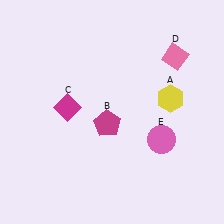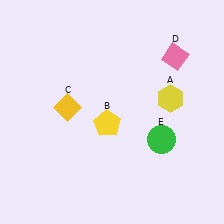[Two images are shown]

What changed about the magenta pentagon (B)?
In Image 1, B is magenta. In Image 2, it changed to yellow.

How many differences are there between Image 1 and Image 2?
There are 3 differences between the two images.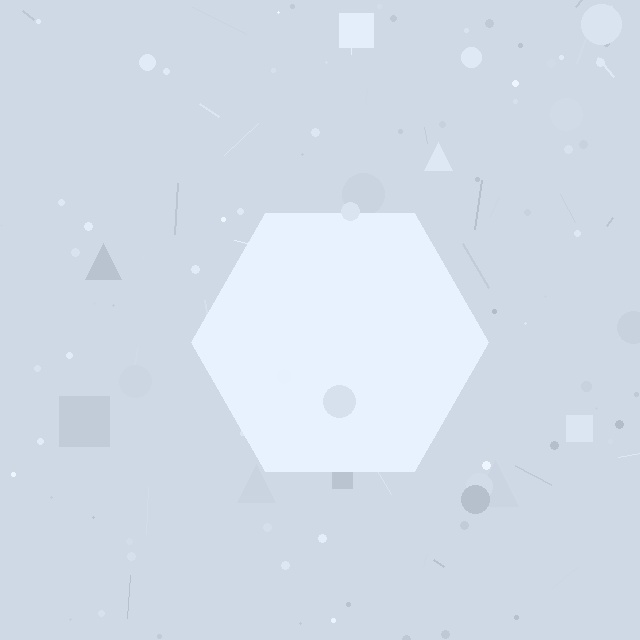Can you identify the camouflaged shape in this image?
The camouflaged shape is a hexagon.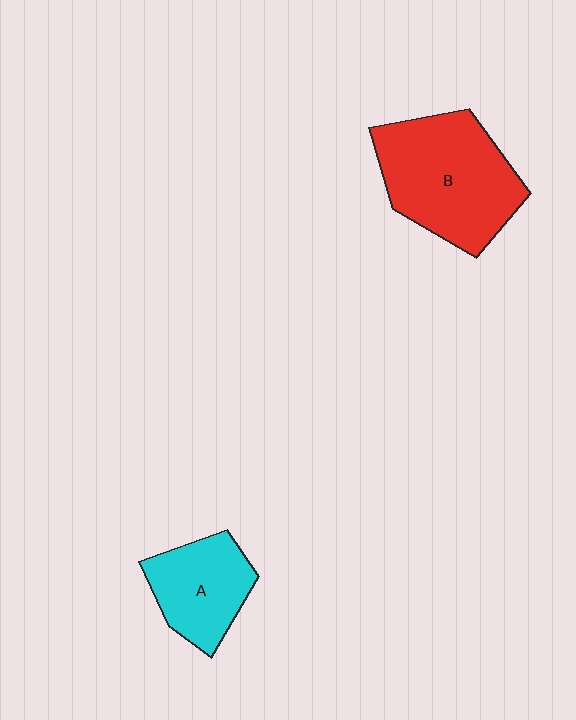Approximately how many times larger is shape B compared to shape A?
Approximately 1.7 times.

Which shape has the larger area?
Shape B (red).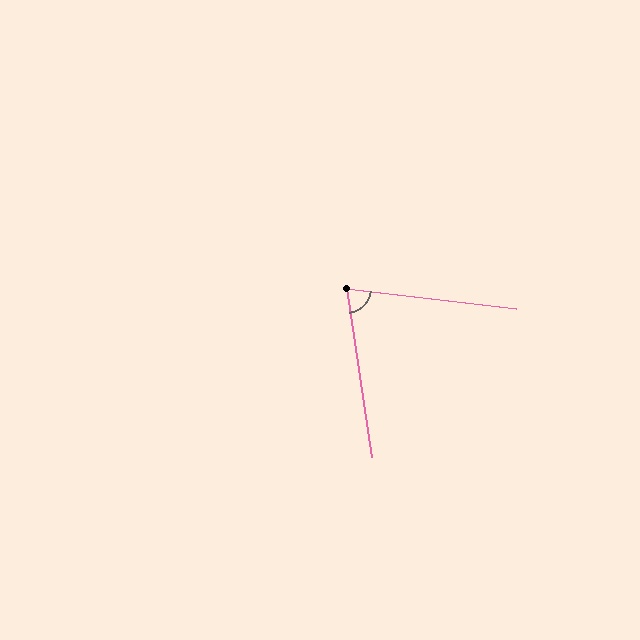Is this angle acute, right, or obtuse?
It is acute.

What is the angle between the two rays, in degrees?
Approximately 75 degrees.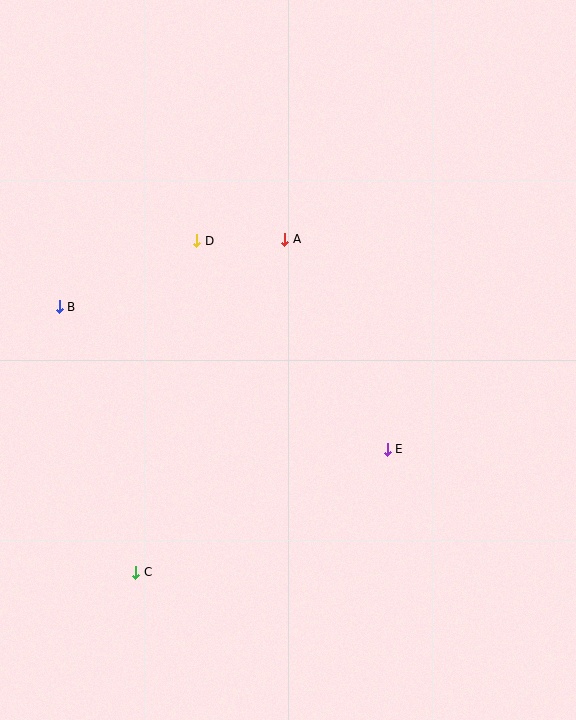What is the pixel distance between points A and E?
The distance between A and E is 233 pixels.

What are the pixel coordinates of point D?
Point D is at (197, 241).